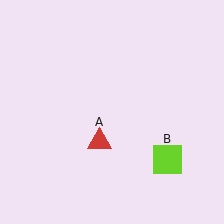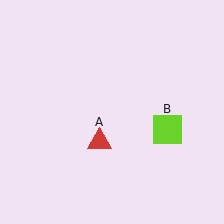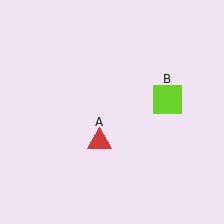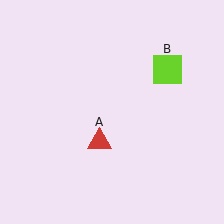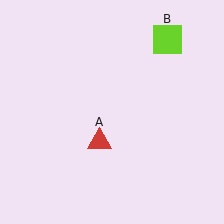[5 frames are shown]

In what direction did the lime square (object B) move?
The lime square (object B) moved up.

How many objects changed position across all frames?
1 object changed position: lime square (object B).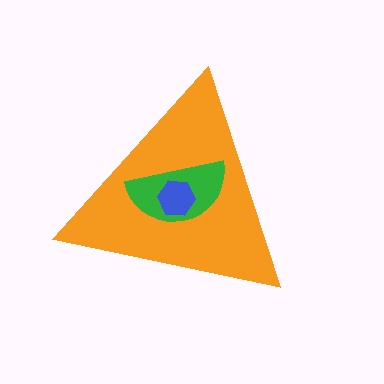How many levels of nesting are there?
3.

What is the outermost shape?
The orange triangle.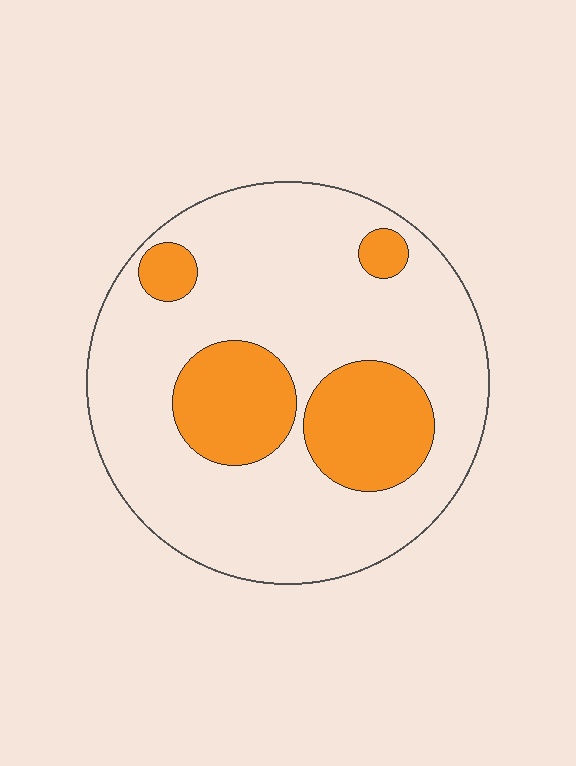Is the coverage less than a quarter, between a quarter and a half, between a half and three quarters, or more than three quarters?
Less than a quarter.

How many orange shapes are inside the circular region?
4.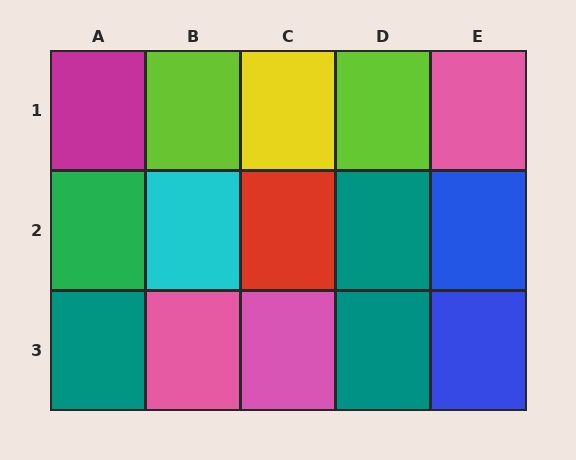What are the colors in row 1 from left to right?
Magenta, lime, yellow, lime, pink.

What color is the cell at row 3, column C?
Pink.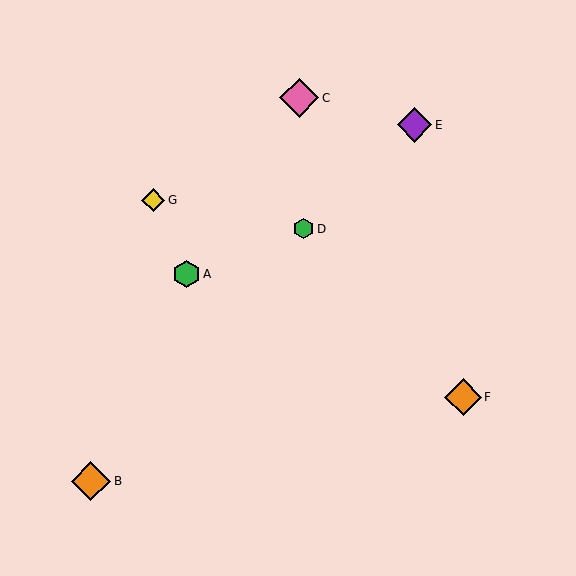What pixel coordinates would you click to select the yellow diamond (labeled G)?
Click at (153, 200) to select the yellow diamond G.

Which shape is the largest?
The orange diamond (labeled B) is the largest.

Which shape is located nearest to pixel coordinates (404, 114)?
The purple diamond (labeled E) at (414, 125) is nearest to that location.